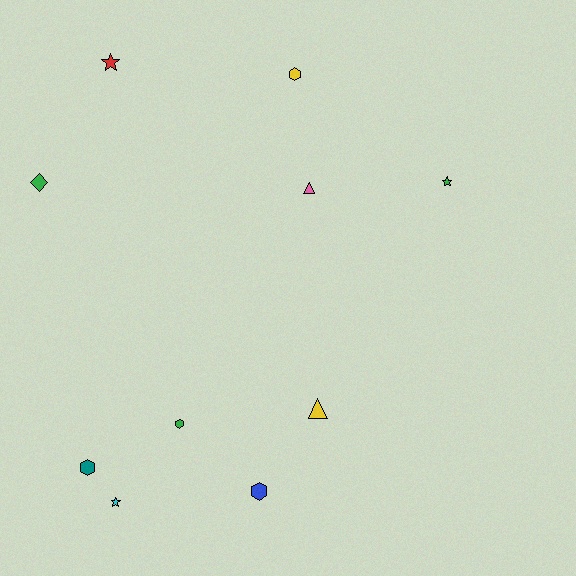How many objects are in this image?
There are 10 objects.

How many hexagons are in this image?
There are 4 hexagons.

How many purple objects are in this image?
There are no purple objects.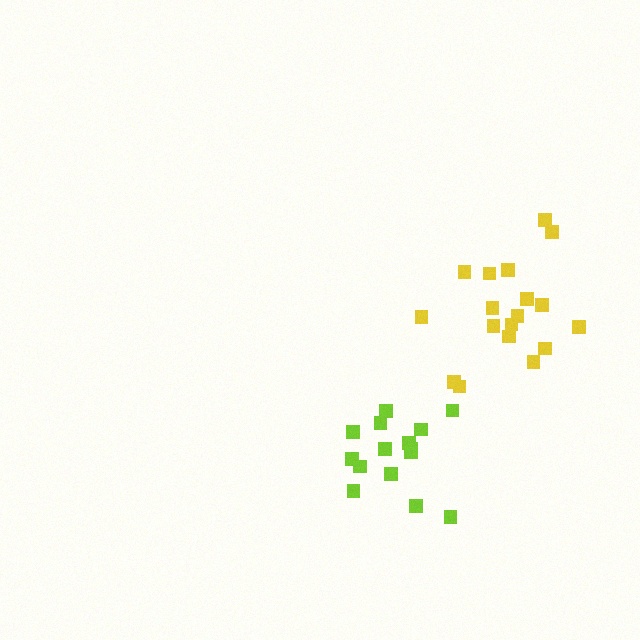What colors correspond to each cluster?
The clusters are colored: lime, yellow.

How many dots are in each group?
Group 1: 15 dots, Group 2: 18 dots (33 total).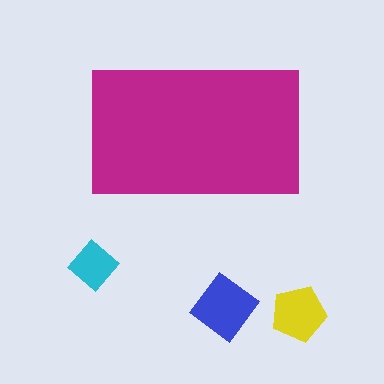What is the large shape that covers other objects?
A magenta rectangle.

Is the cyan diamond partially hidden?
No, the cyan diamond is fully visible.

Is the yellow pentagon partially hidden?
No, the yellow pentagon is fully visible.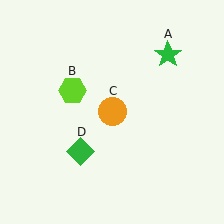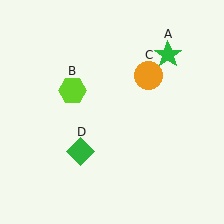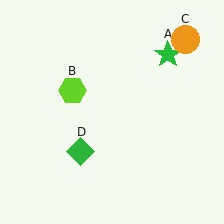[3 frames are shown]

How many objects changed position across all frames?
1 object changed position: orange circle (object C).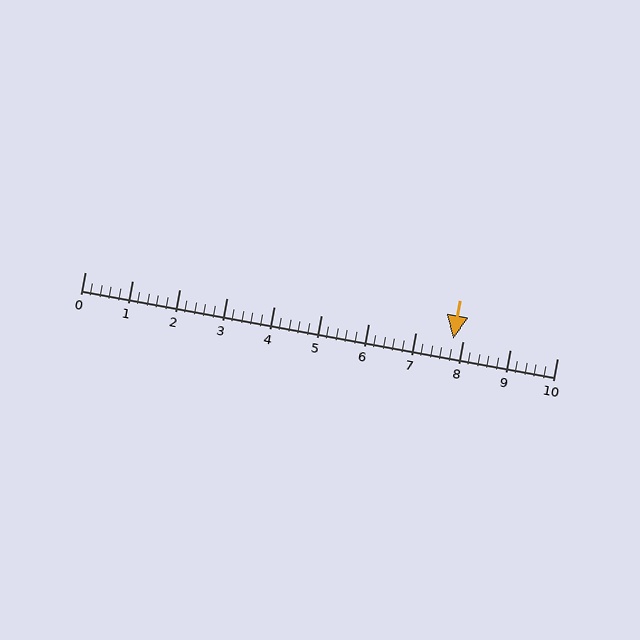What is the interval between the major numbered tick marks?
The major tick marks are spaced 1 units apart.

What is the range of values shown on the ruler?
The ruler shows values from 0 to 10.